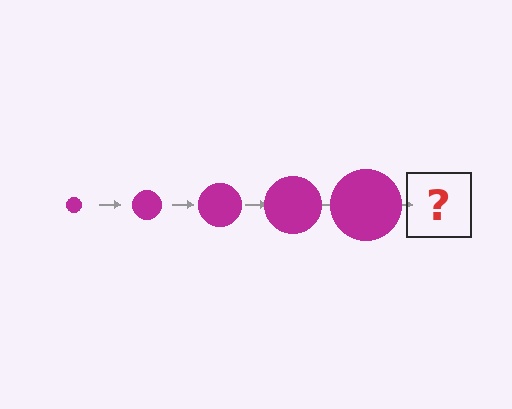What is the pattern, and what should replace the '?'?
The pattern is that the circle gets progressively larger each step. The '?' should be a magenta circle, larger than the previous one.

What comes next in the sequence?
The next element should be a magenta circle, larger than the previous one.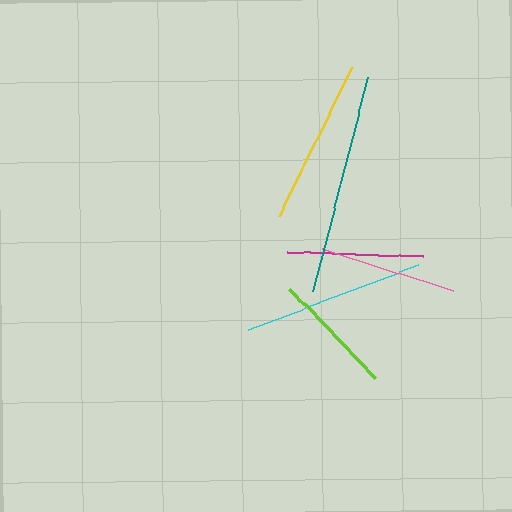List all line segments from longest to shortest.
From longest to shortest: teal, cyan, yellow, pink, magenta, lime.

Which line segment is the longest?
The teal line is the longest at approximately 221 pixels.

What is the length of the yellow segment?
The yellow segment is approximately 166 pixels long.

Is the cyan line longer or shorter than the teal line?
The teal line is longer than the cyan line.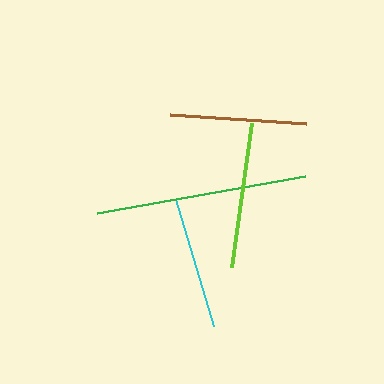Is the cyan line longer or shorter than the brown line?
The brown line is longer than the cyan line.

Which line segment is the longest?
The green line is the longest at approximately 211 pixels.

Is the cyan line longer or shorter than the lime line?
The lime line is longer than the cyan line.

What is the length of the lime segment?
The lime segment is approximately 146 pixels long.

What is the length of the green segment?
The green segment is approximately 211 pixels long.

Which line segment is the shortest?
The cyan line is the shortest at approximately 133 pixels.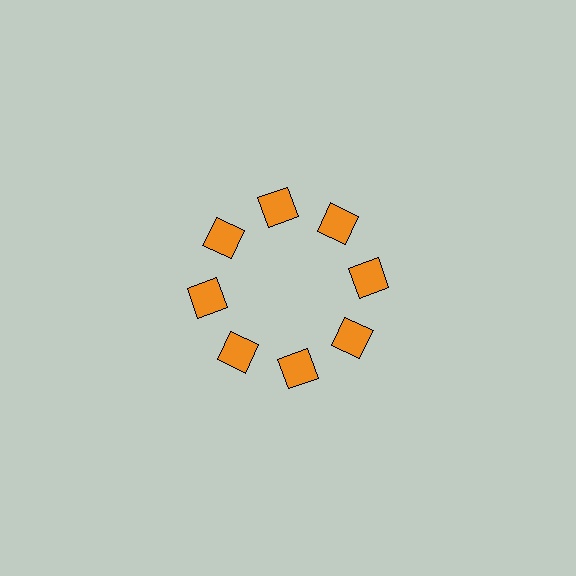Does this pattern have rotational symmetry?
Yes, this pattern has 8-fold rotational symmetry. It looks the same after rotating 45 degrees around the center.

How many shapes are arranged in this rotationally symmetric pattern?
There are 8 shapes, arranged in 8 groups of 1.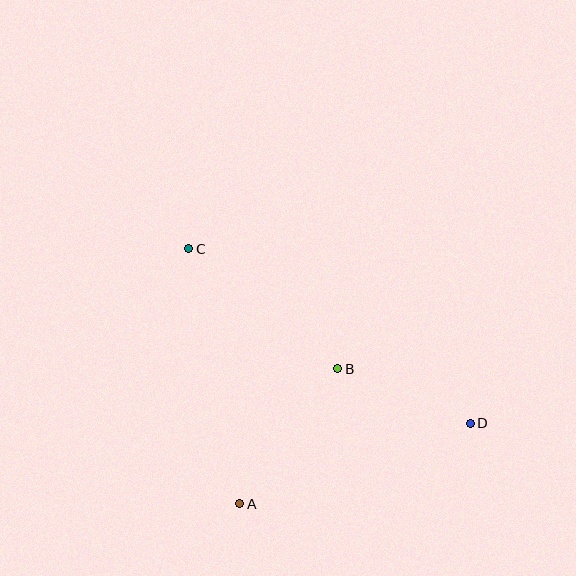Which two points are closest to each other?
Points B and D are closest to each other.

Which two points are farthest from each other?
Points C and D are farthest from each other.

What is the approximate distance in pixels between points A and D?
The distance between A and D is approximately 244 pixels.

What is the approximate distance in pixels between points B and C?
The distance between B and C is approximately 191 pixels.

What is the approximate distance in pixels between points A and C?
The distance between A and C is approximately 260 pixels.